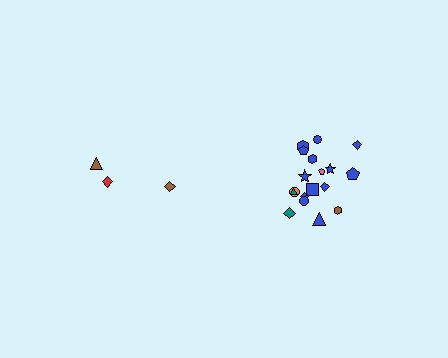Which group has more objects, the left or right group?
The right group.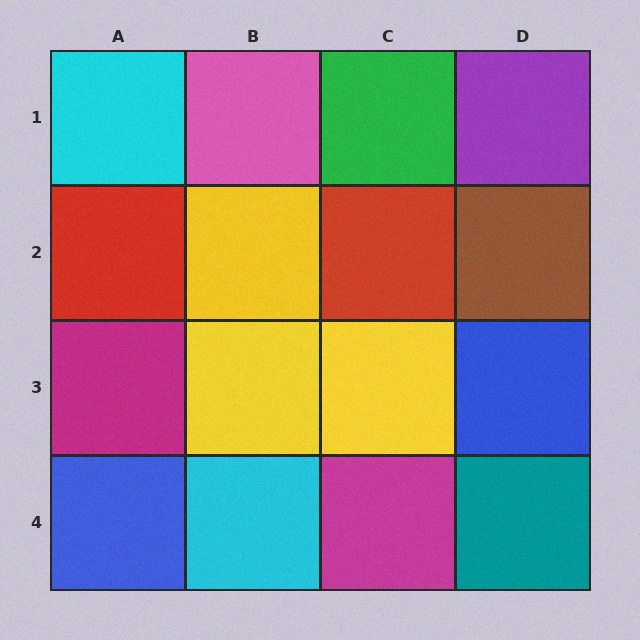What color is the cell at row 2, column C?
Red.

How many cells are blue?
2 cells are blue.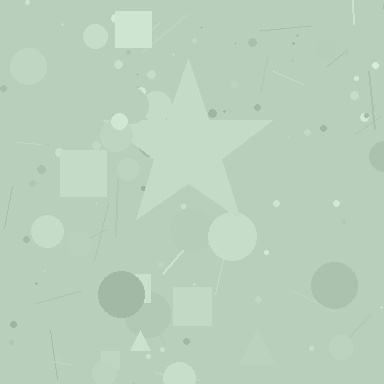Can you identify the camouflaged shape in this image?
The camouflaged shape is a star.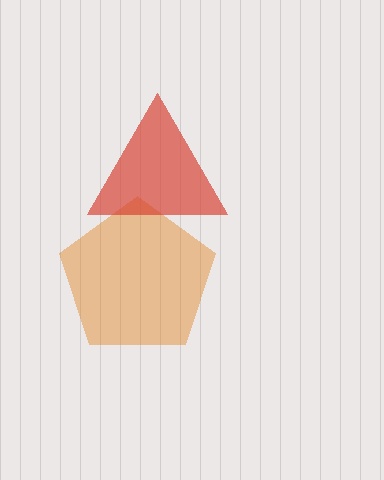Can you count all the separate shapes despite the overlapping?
Yes, there are 2 separate shapes.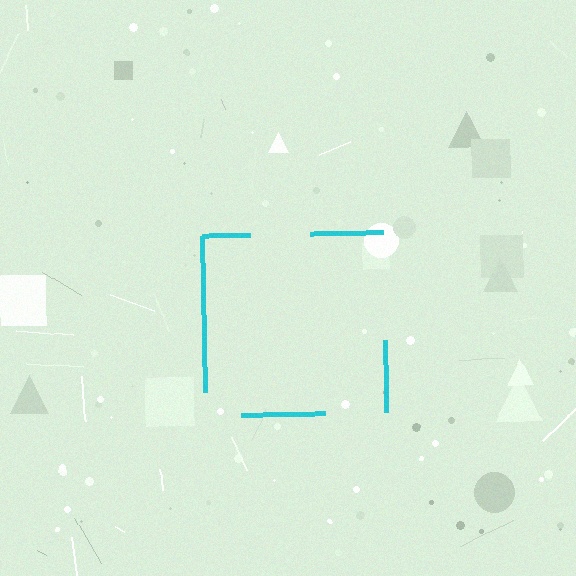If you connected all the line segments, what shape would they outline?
They would outline a square.